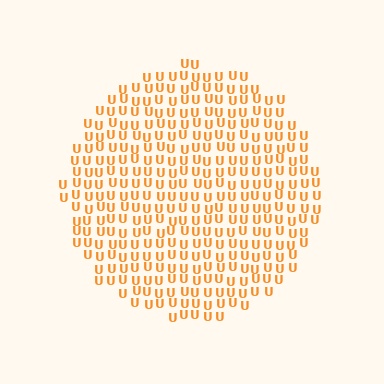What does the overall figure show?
The overall figure shows a circle.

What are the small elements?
The small elements are letter U's.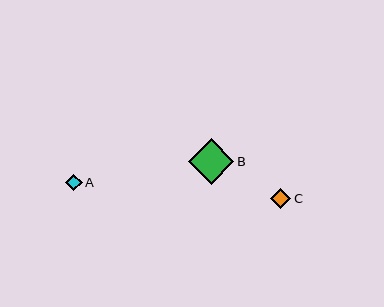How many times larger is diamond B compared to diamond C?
Diamond B is approximately 2.2 times the size of diamond C.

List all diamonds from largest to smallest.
From largest to smallest: B, C, A.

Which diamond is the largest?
Diamond B is the largest with a size of approximately 45 pixels.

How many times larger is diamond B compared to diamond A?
Diamond B is approximately 2.7 times the size of diamond A.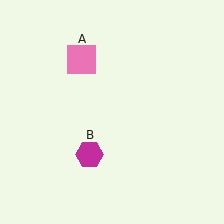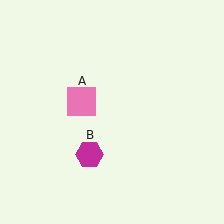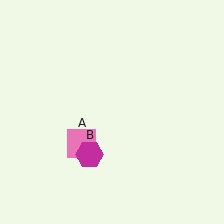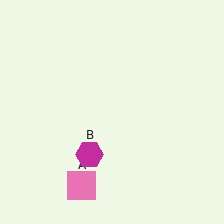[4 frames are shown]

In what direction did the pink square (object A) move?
The pink square (object A) moved down.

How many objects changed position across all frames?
1 object changed position: pink square (object A).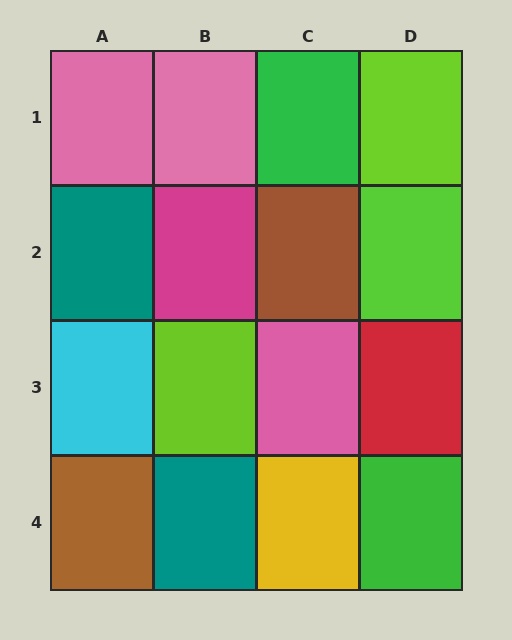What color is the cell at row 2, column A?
Teal.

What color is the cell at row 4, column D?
Green.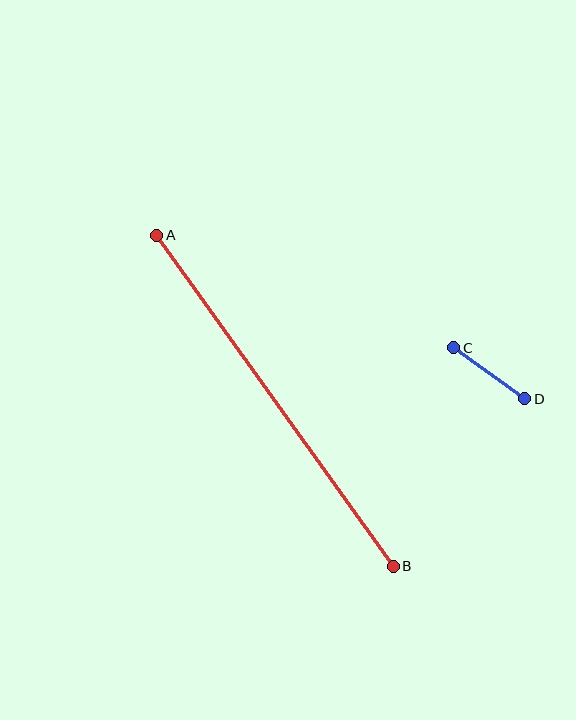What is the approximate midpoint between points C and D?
The midpoint is at approximately (489, 373) pixels.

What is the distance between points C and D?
The distance is approximately 87 pixels.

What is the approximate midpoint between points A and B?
The midpoint is at approximately (275, 401) pixels.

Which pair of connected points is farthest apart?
Points A and B are farthest apart.